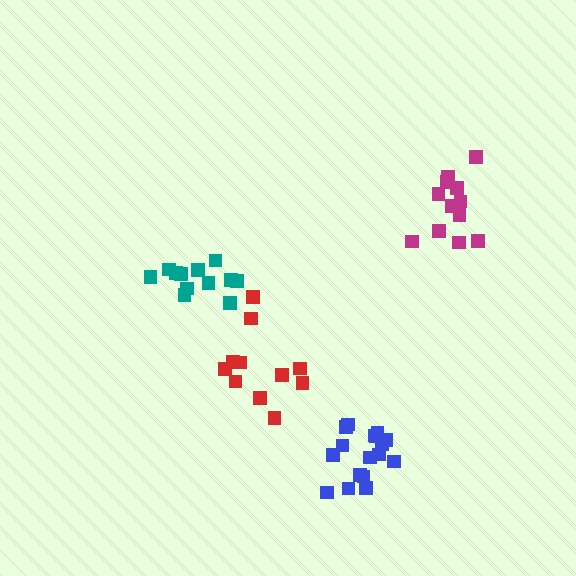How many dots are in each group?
Group 1: 11 dots, Group 2: 17 dots, Group 3: 12 dots, Group 4: 12 dots (52 total).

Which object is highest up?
The magenta cluster is topmost.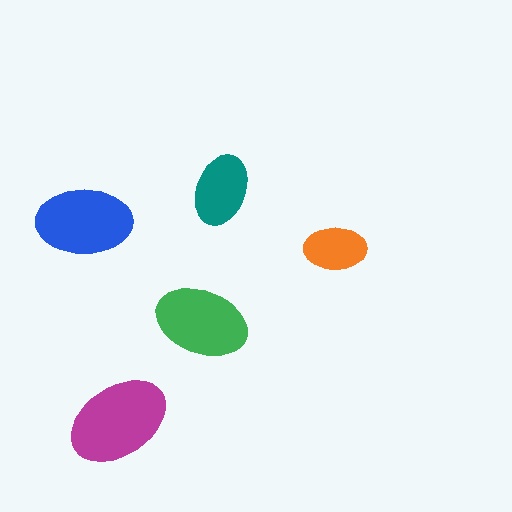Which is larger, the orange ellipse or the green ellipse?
The green one.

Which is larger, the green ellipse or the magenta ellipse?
The magenta one.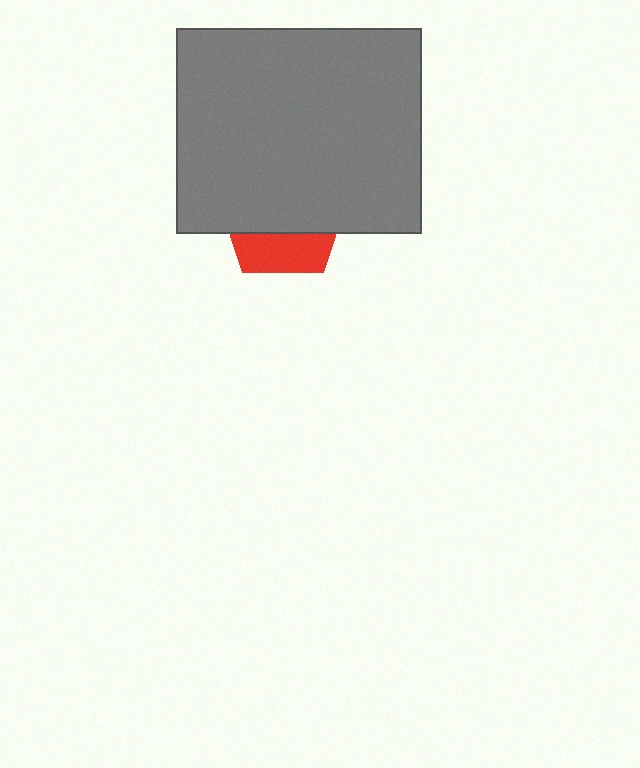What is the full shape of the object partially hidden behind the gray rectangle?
The partially hidden object is a red pentagon.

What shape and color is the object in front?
The object in front is a gray rectangle.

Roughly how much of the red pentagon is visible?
A small part of it is visible (roughly 33%).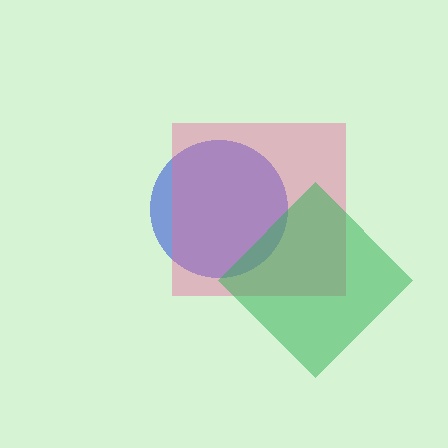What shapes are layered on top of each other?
The layered shapes are: a blue circle, a pink square, a green diamond.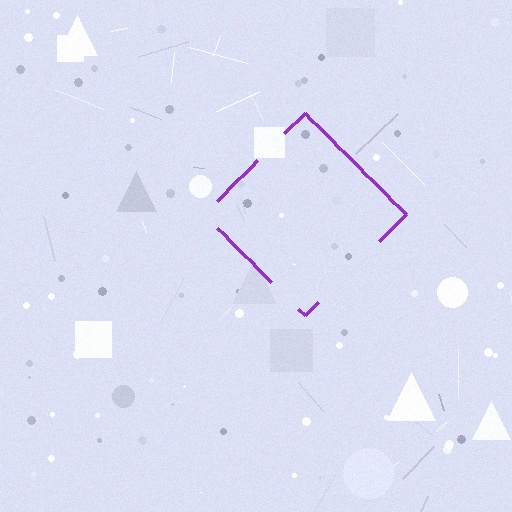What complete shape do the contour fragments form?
The contour fragments form a diamond.